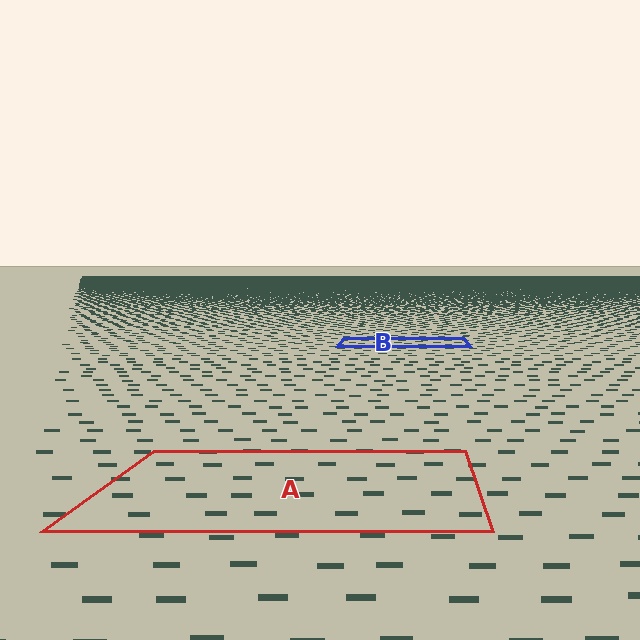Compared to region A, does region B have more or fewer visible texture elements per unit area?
Region B has more texture elements per unit area — they are packed more densely because it is farther away.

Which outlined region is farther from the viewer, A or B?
Region B is farther from the viewer — the texture elements inside it appear smaller and more densely packed.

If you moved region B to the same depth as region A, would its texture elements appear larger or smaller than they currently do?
They would appear larger. At a closer depth, the same texture elements are projected at a bigger on-screen size.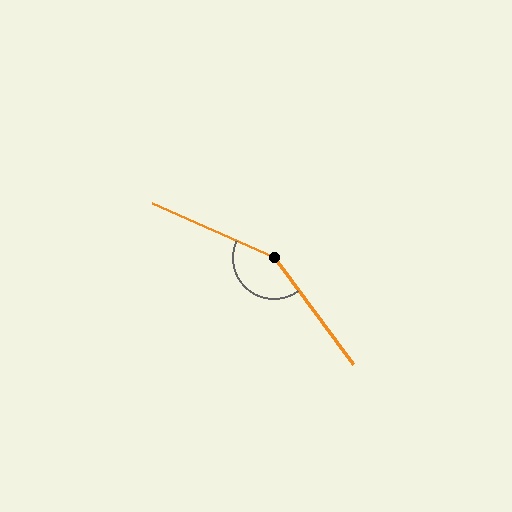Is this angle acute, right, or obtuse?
It is obtuse.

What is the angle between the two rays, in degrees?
Approximately 151 degrees.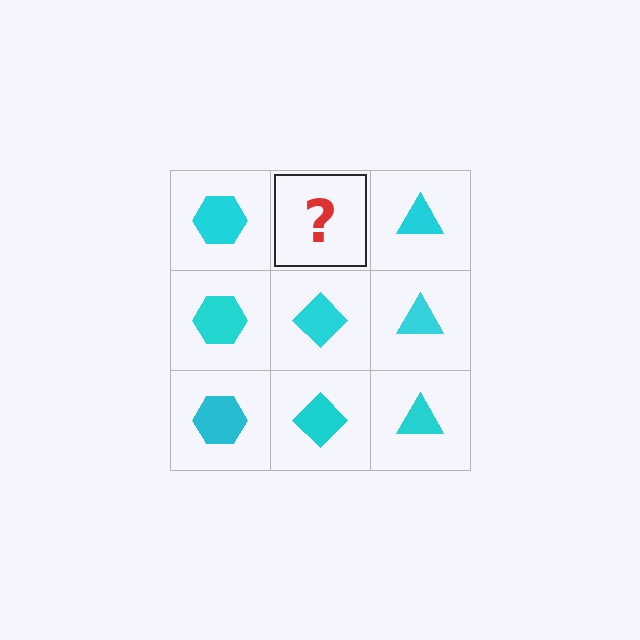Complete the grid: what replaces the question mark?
The question mark should be replaced with a cyan diamond.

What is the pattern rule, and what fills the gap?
The rule is that each column has a consistent shape. The gap should be filled with a cyan diamond.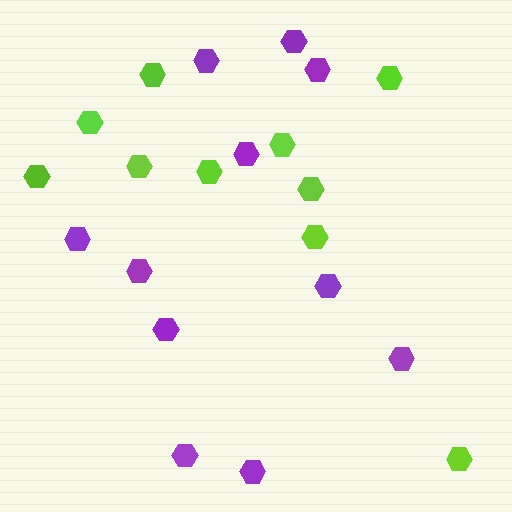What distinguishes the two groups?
There are 2 groups: one group of purple hexagons (11) and one group of lime hexagons (10).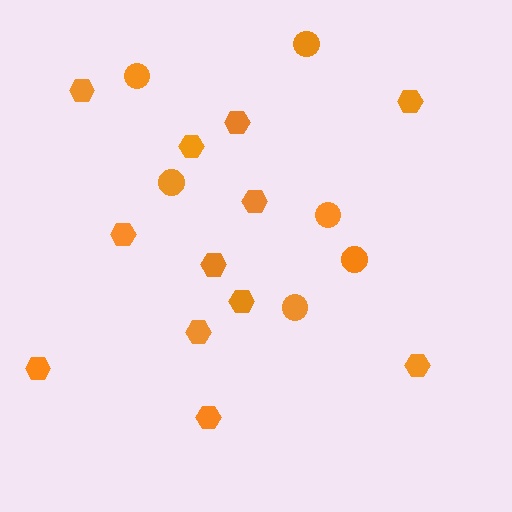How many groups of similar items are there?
There are 2 groups: one group of circles (6) and one group of hexagons (12).